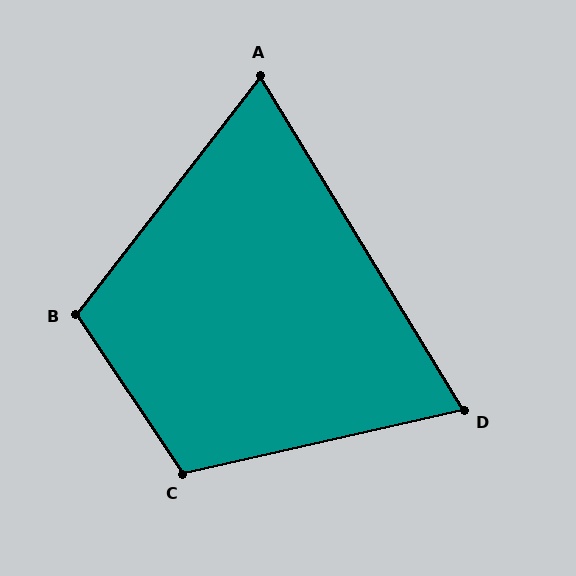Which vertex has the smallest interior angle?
A, at approximately 69 degrees.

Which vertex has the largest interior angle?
C, at approximately 111 degrees.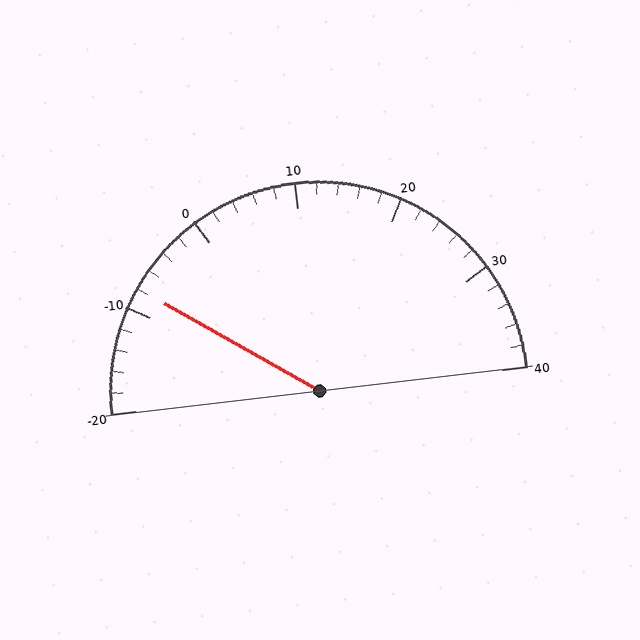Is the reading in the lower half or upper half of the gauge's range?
The reading is in the lower half of the range (-20 to 40).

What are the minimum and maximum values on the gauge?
The gauge ranges from -20 to 40.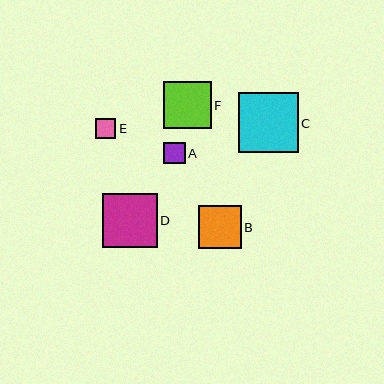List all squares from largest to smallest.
From largest to smallest: C, D, F, B, A, E.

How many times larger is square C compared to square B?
Square C is approximately 1.4 times the size of square B.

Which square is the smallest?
Square E is the smallest with a size of approximately 20 pixels.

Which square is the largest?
Square C is the largest with a size of approximately 59 pixels.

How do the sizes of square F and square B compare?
Square F and square B are approximately the same size.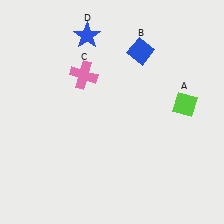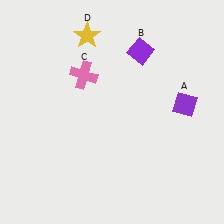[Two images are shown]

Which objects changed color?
A changed from lime to purple. B changed from blue to purple. D changed from blue to yellow.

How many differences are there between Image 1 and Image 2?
There are 3 differences between the two images.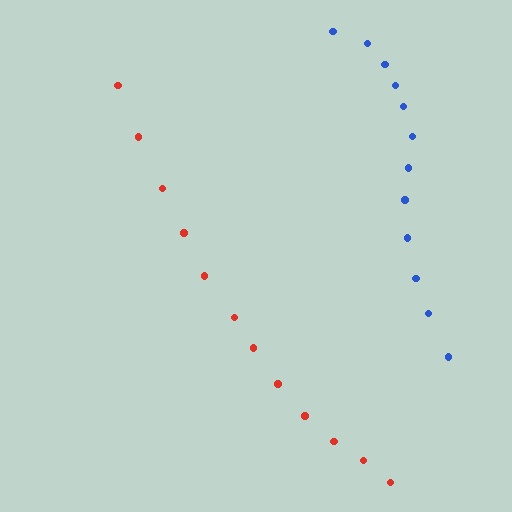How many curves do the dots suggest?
There are 2 distinct paths.